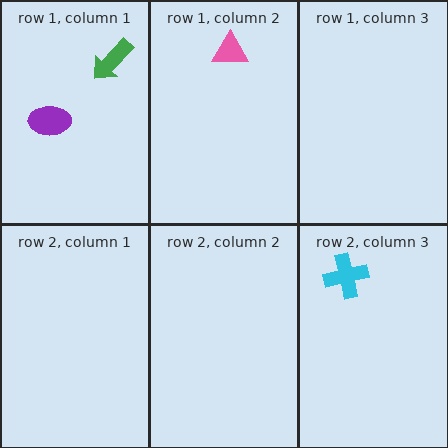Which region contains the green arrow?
The row 1, column 1 region.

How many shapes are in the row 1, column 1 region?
2.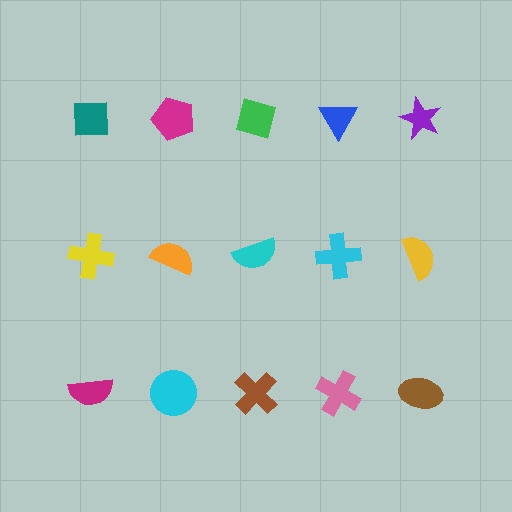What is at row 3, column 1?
A magenta semicircle.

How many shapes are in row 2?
5 shapes.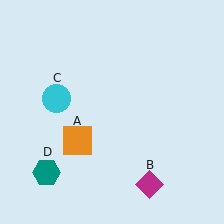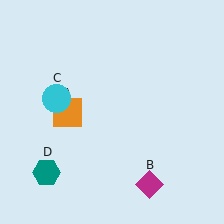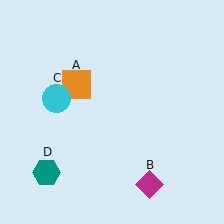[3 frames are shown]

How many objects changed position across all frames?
1 object changed position: orange square (object A).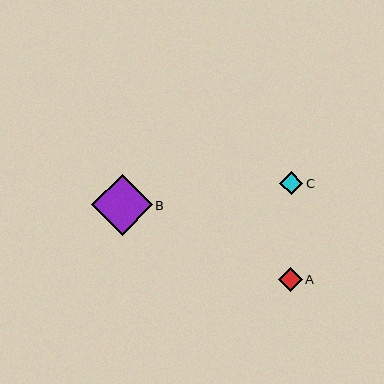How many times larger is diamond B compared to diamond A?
Diamond B is approximately 2.5 times the size of diamond A.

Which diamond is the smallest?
Diamond C is the smallest with a size of approximately 23 pixels.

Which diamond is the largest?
Diamond B is the largest with a size of approximately 61 pixels.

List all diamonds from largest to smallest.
From largest to smallest: B, A, C.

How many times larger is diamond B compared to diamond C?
Diamond B is approximately 2.6 times the size of diamond C.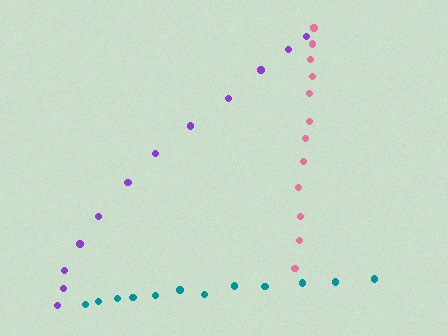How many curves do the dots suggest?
There are 3 distinct paths.